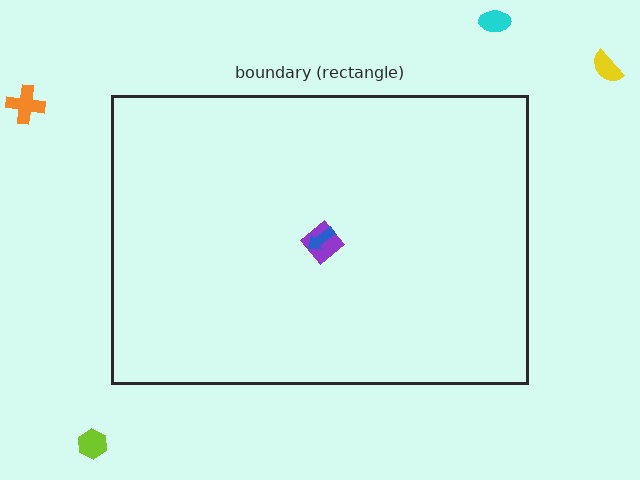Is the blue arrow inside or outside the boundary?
Inside.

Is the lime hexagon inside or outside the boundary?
Outside.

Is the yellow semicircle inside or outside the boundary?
Outside.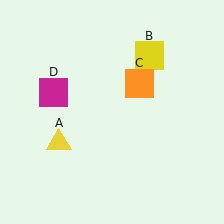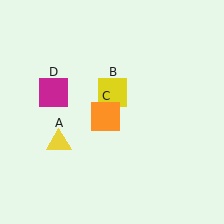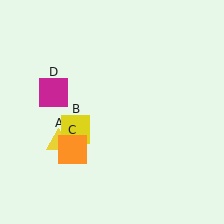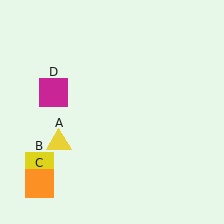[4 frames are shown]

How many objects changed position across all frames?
2 objects changed position: yellow square (object B), orange square (object C).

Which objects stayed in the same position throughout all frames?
Yellow triangle (object A) and magenta square (object D) remained stationary.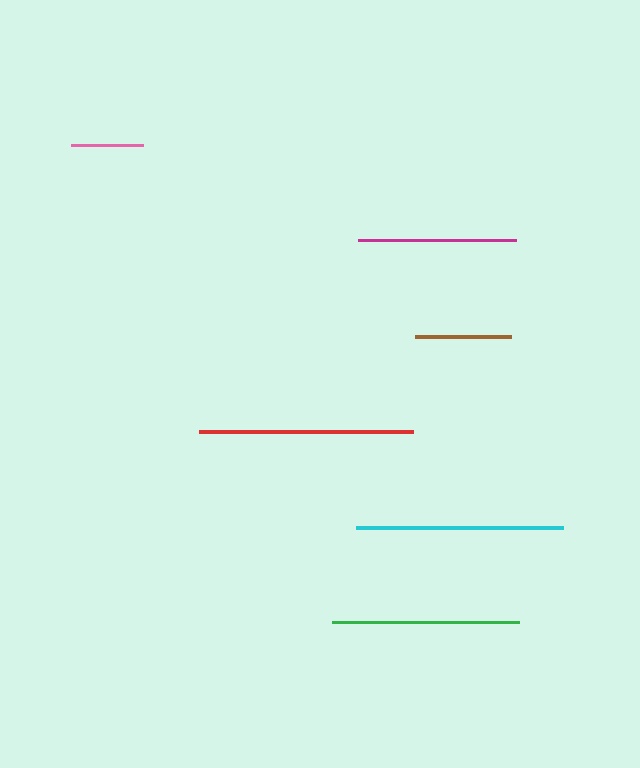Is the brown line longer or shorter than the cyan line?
The cyan line is longer than the brown line.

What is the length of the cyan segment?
The cyan segment is approximately 207 pixels long.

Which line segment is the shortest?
The pink line is the shortest at approximately 73 pixels.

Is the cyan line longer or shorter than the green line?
The cyan line is longer than the green line.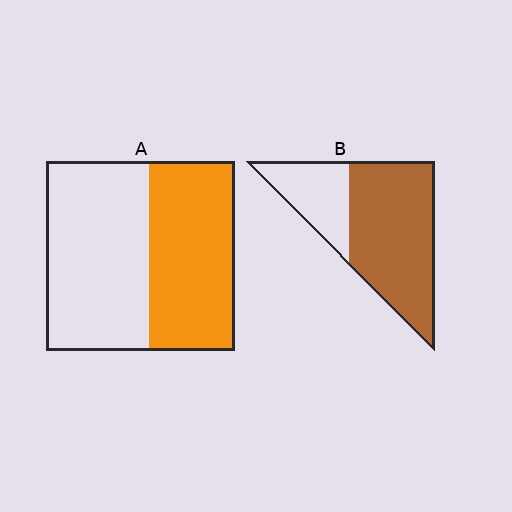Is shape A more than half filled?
No.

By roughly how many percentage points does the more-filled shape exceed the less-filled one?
By roughly 25 percentage points (B over A).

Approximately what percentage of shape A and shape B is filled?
A is approximately 45% and B is approximately 70%.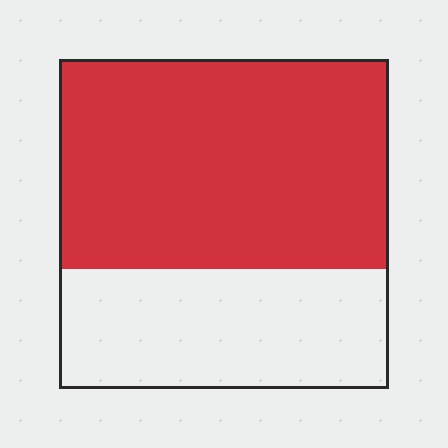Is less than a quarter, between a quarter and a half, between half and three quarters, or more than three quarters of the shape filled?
Between half and three quarters.